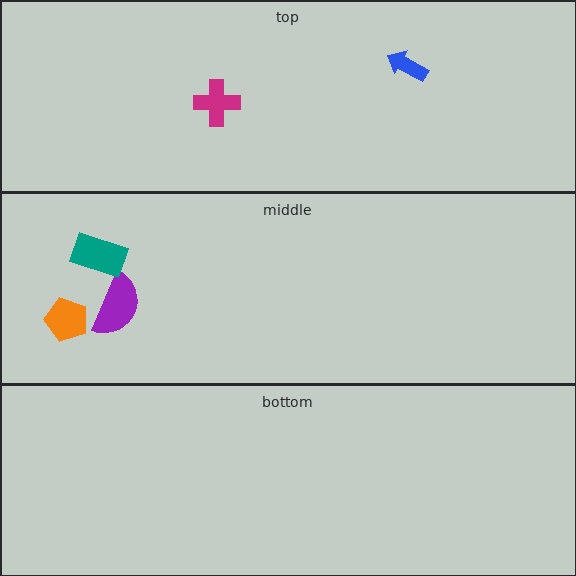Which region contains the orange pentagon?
The middle region.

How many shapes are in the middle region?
3.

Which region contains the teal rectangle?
The middle region.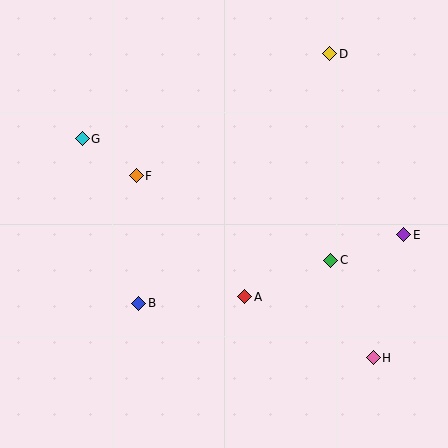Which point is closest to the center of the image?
Point A at (245, 297) is closest to the center.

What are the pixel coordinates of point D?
Point D is at (330, 54).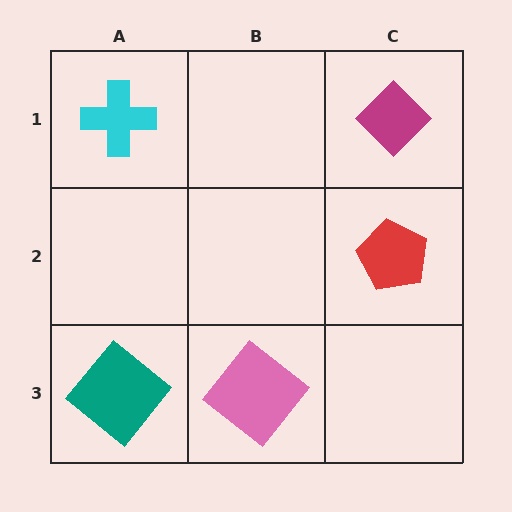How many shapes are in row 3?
2 shapes.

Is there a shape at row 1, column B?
No, that cell is empty.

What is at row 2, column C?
A red pentagon.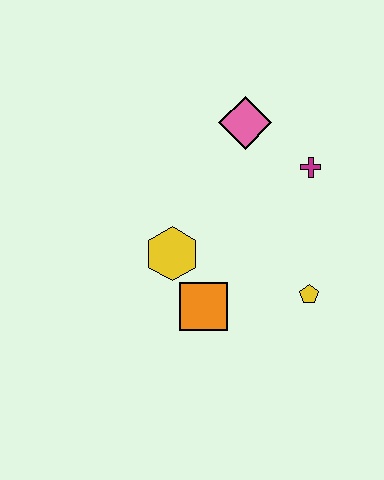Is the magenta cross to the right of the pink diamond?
Yes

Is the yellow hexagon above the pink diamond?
No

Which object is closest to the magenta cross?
The pink diamond is closest to the magenta cross.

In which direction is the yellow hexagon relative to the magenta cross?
The yellow hexagon is to the left of the magenta cross.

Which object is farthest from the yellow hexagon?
The magenta cross is farthest from the yellow hexagon.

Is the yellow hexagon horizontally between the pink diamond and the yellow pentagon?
No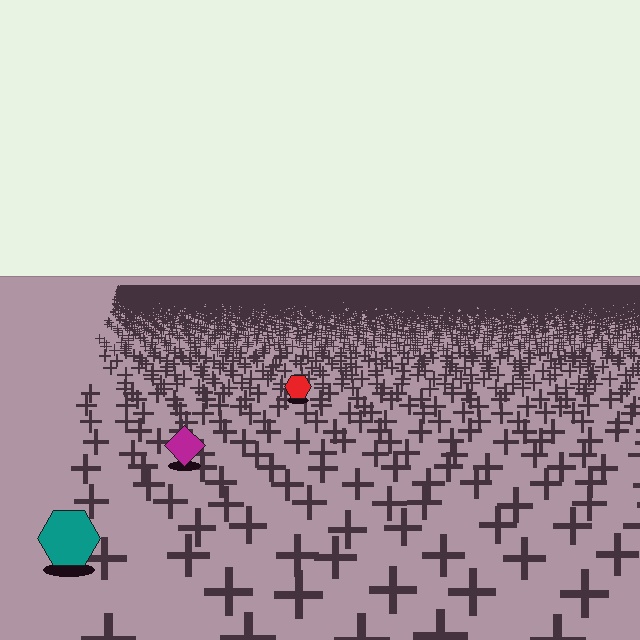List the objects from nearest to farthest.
From nearest to farthest: the teal hexagon, the magenta diamond, the red hexagon.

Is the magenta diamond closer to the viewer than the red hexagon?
Yes. The magenta diamond is closer — you can tell from the texture gradient: the ground texture is coarser near it.